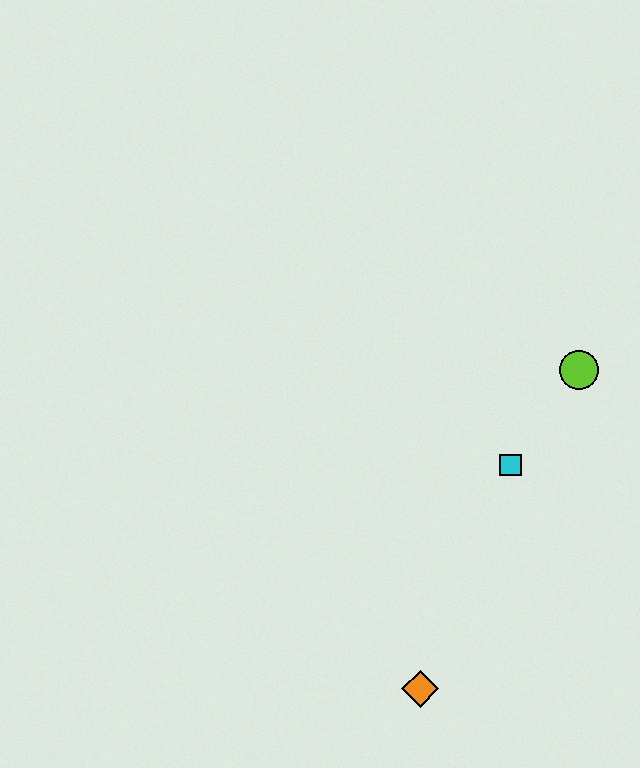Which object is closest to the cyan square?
The lime circle is closest to the cyan square.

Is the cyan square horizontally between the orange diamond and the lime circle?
Yes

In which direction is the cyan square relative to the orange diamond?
The cyan square is above the orange diamond.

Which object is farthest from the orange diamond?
The lime circle is farthest from the orange diamond.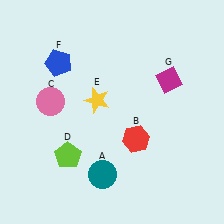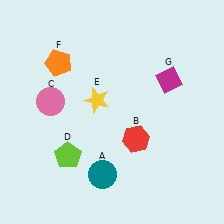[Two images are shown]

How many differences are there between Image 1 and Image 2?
There is 1 difference between the two images.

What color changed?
The pentagon (F) changed from blue in Image 1 to orange in Image 2.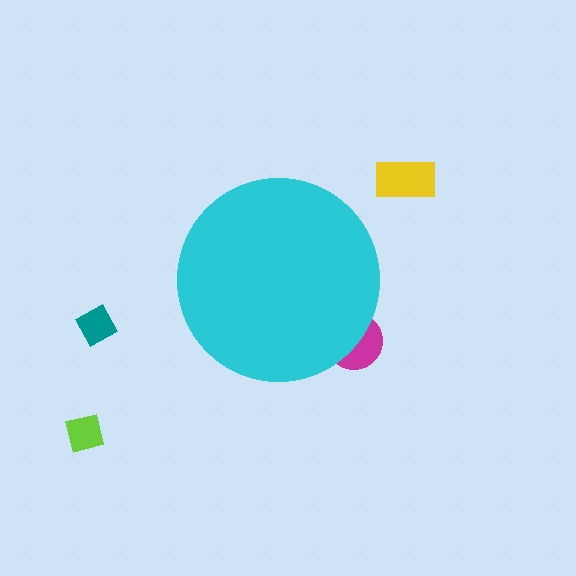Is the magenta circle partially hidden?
Yes, the magenta circle is partially hidden behind the cyan circle.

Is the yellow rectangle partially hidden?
No, the yellow rectangle is fully visible.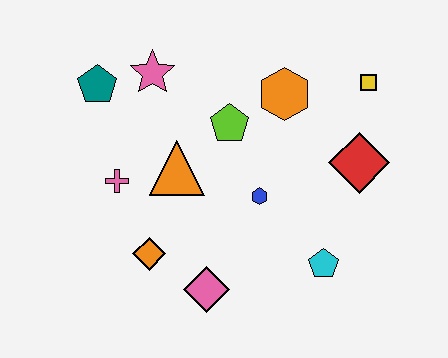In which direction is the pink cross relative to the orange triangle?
The pink cross is to the left of the orange triangle.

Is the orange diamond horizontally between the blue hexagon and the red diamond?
No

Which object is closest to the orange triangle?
The pink cross is closest to the orange triangle.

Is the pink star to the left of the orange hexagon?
Yes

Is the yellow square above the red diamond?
Yes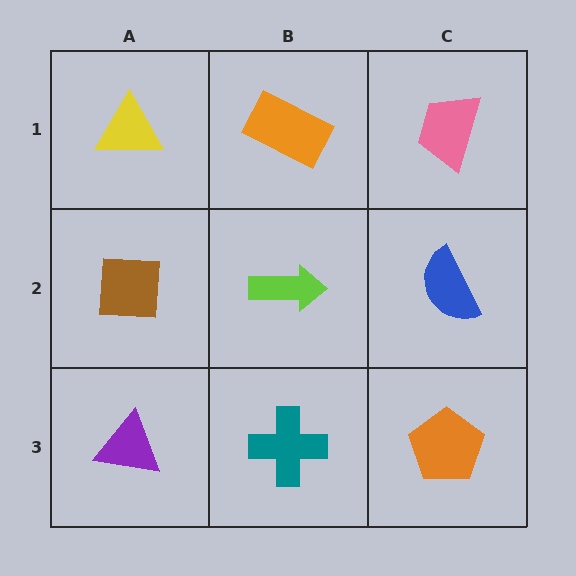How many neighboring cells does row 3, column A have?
2.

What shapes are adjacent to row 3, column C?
A blue semicircle (row 2, column C), a teal cross (row 3, column B).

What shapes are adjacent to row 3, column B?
A lime arrow (row 2, column B), a purple triangle (row 3, column A), an orange pentagon (row 3, column C).